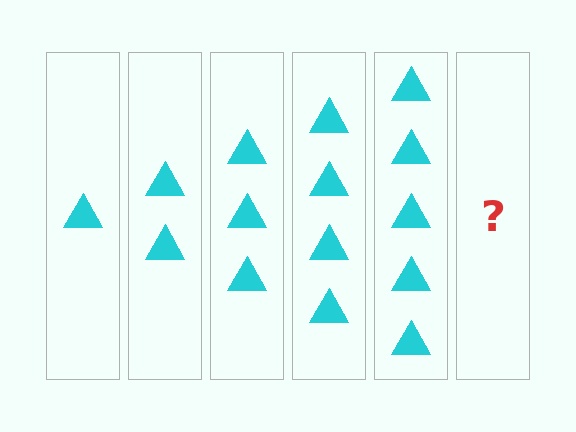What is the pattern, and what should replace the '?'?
The pattern is that each step adds one more triangle. The '?' should be 6 triangles.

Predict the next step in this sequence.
The next step is 6 triangles.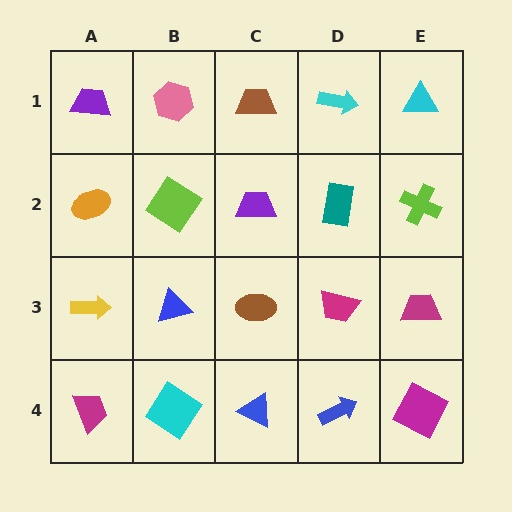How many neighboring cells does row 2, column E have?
3.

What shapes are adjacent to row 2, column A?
A purple trapezoid (row 1, column A), a yellow arrow (row 3, column A), a lime diamond (row 2, column B).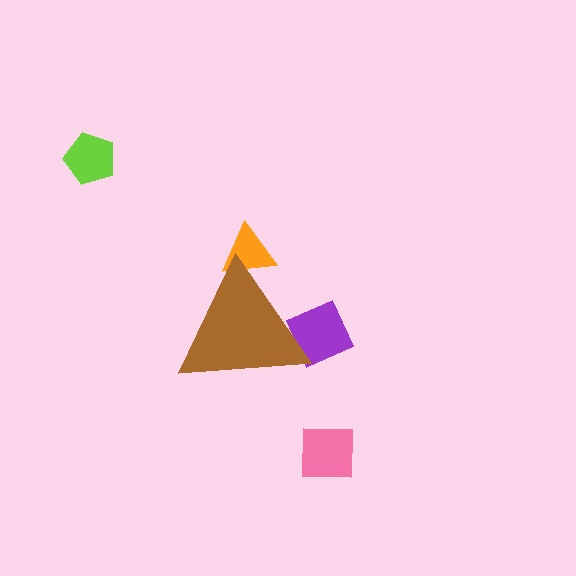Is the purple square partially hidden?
Yes, the purple square is partially hidden behind the brown triangle.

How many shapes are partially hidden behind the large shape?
2 shapes are partially hidden.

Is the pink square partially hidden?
No, the pink square is fully visible.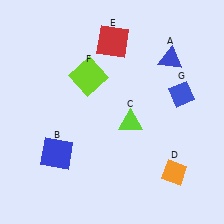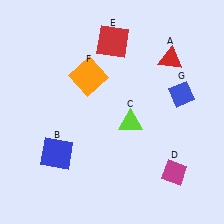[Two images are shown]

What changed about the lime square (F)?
In Image 1, F is lime. In Image 2, it changed to orange.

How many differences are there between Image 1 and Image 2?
There are 3 differences between the two images.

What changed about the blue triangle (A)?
In Image 1, A is blue. In Image 2, it changed to red.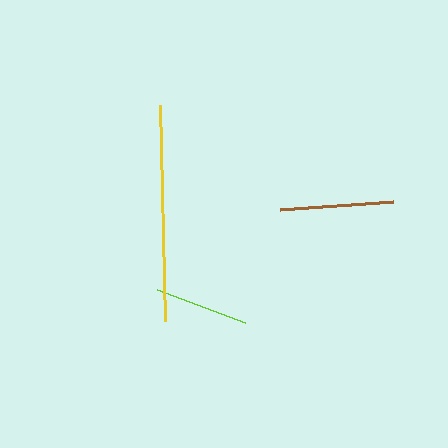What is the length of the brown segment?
The brown segment is approximately 113 pixels long.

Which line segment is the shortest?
The lime line is the shortest at approximately 94 pixels.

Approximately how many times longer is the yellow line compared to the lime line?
The yellow line is approximately 2.3 times the length of the lime line.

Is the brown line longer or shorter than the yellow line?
The yellow line is longer than the brown line.